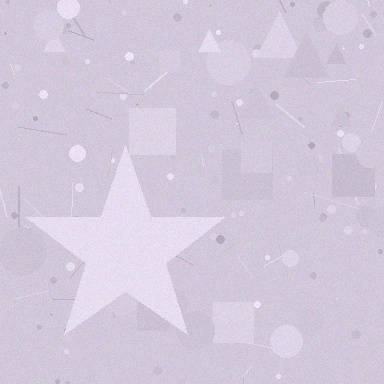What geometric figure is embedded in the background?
A star is embedded in the background.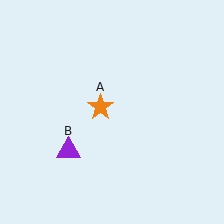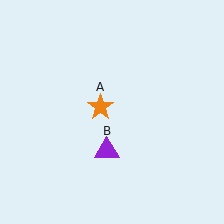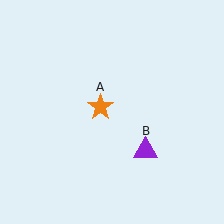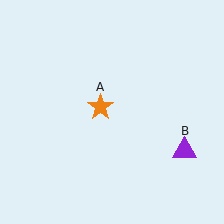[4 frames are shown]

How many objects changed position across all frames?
1 object changed position: purple triangle (object B).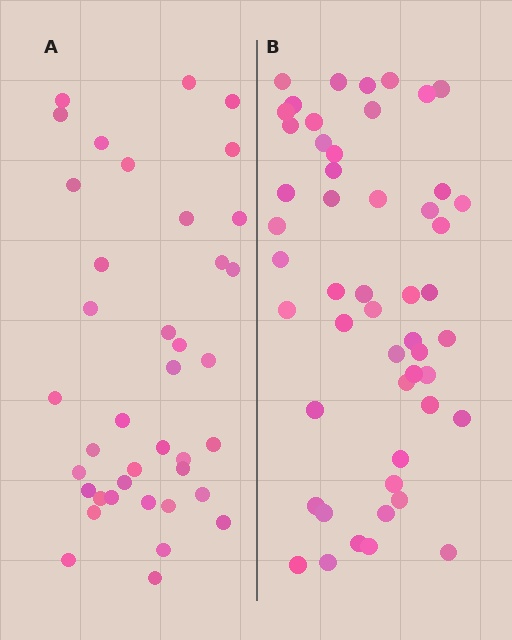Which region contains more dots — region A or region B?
Region B (the right region) has more dots.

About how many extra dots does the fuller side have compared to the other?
Region B has roughly 12 or so more dots than region A.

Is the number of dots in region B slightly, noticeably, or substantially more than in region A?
Region B has noticeably more, but not dramatically so. The ratio is roughly 1.3 to 1.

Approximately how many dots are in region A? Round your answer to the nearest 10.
About 40 dots. (The exact count is 39, which rounds to 40.)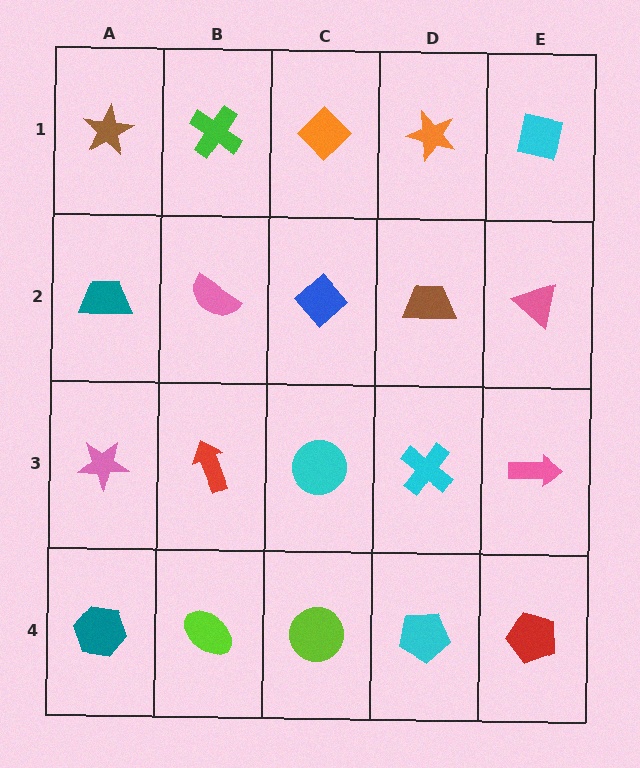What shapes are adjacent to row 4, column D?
A cyan cross (row 3, column D), a lime circle (row 4, column C), a red pentagon (row 4, column E).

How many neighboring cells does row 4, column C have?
3.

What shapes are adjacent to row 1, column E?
A pink triangle (row 2, column E), an orange star (row 1, column D).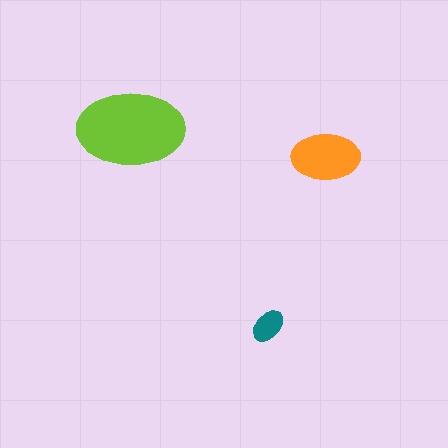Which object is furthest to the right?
The orange ellipse is rightmost.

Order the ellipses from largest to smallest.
the lime one, the orange one, the teal one.